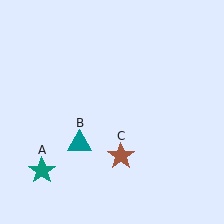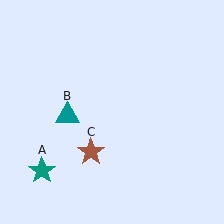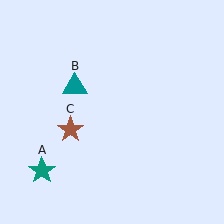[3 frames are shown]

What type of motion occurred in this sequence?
The teal triangle (object B), brown star (object C) rotated clockwise around the center of the scene.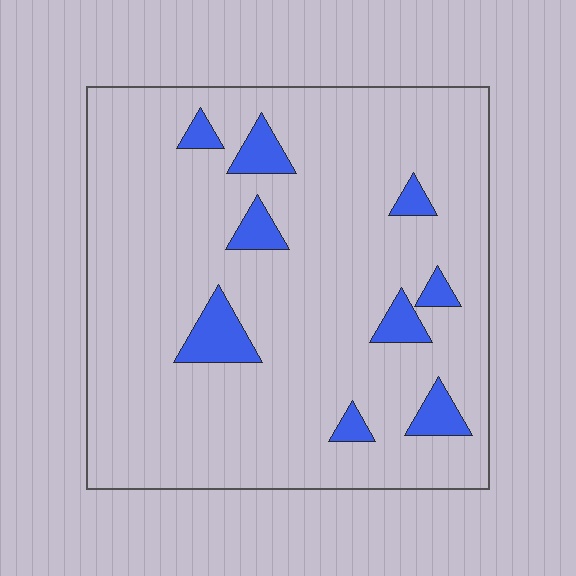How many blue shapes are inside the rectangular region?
9.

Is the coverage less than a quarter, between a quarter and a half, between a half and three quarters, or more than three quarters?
Less than a quarter.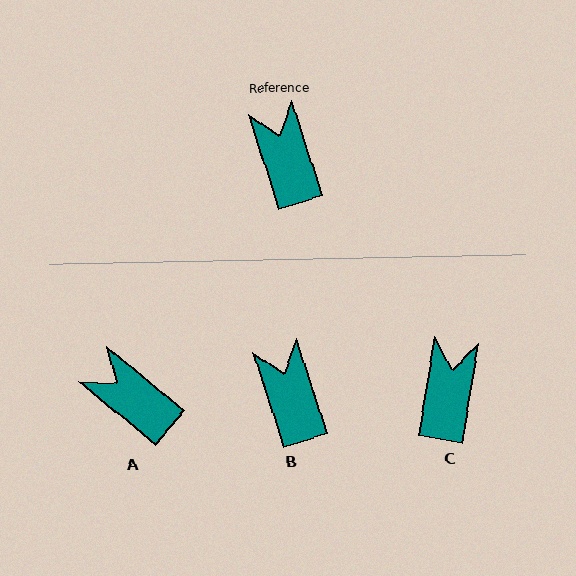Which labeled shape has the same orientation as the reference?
B.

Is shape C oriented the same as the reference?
No, it is off by about 27 degrees.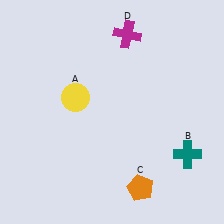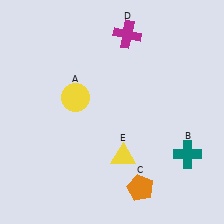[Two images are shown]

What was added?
A yellow triangle (E) was added in Image 2.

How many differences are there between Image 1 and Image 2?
There is 1 difference between the two images.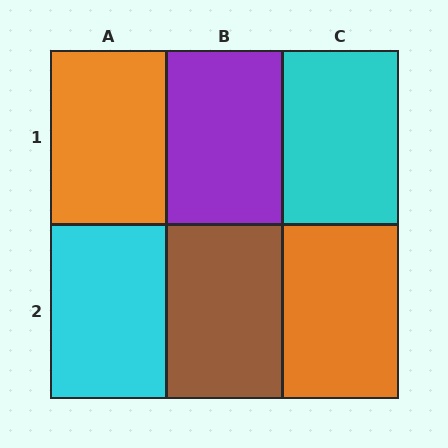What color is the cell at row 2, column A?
Cyan.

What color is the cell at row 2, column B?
Brown.